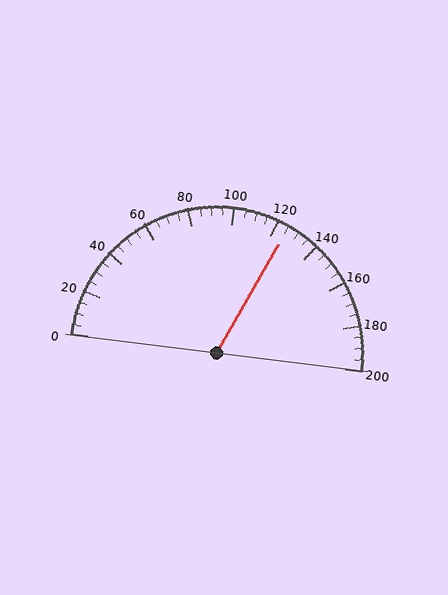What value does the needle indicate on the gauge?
The needle indicates approximately 125.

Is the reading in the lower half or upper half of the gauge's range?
The reading is in the upper half of the range (0 to 200).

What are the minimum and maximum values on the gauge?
The gauge ranges from 0 to 200.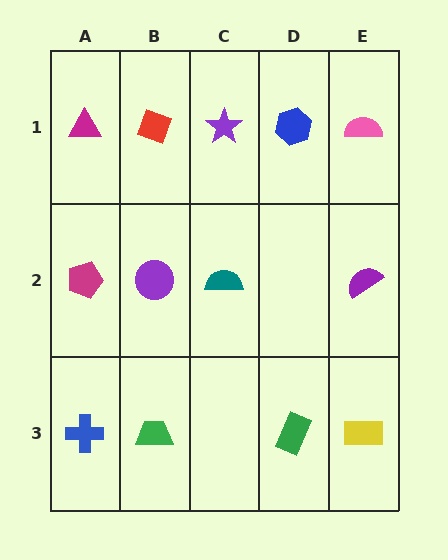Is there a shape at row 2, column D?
No, that cell is empty.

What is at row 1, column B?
A red diamond.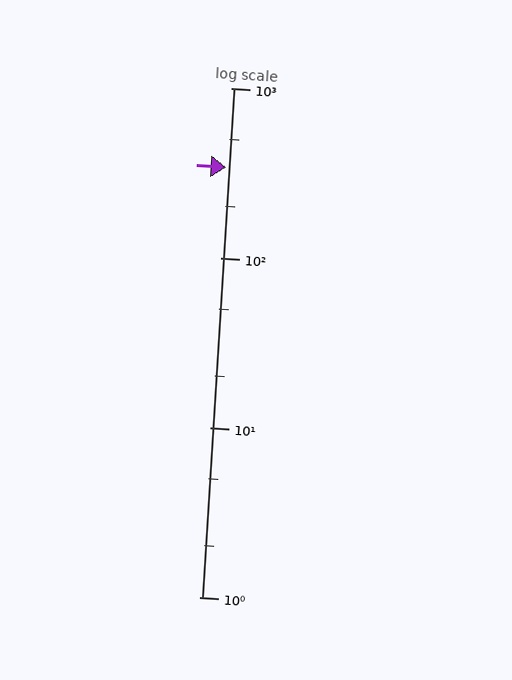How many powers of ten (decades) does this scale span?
The scale spans 3 decades, from 1 to 1000.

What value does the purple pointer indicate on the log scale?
The pointer indicates approximately 340.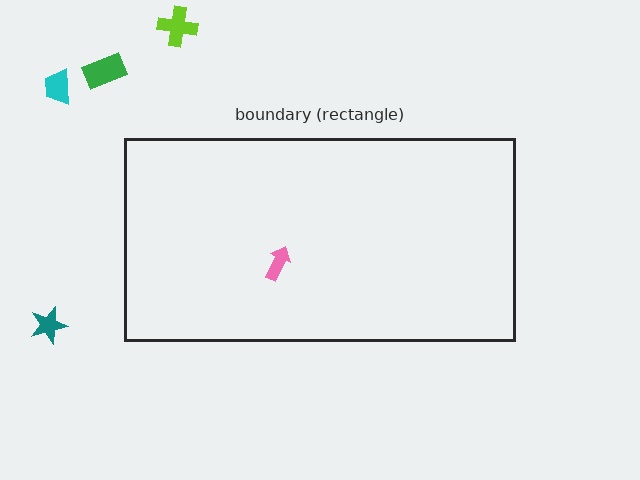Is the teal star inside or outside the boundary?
Outside.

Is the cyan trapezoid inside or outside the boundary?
Outside.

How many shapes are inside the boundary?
1 inside, 4 outside.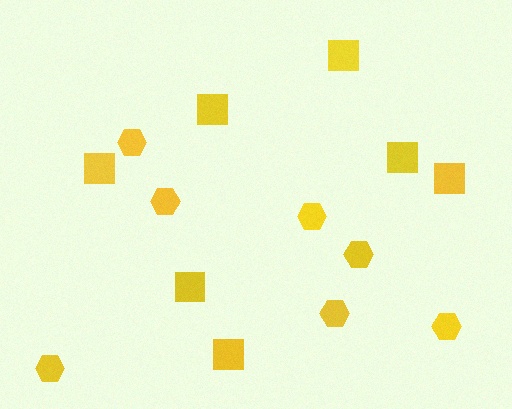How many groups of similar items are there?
There are 2 groups: one group of squares (7) and one group of hexagons (7).